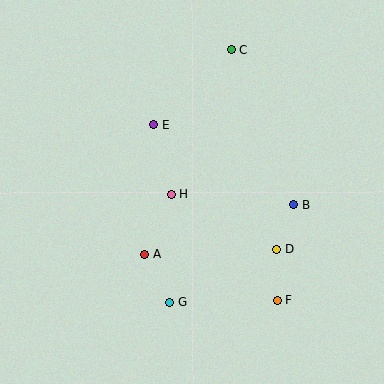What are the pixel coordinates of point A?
Point A is at (145, 255).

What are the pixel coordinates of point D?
Point D is at (277, 249).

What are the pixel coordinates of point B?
Point B is at (294, 204).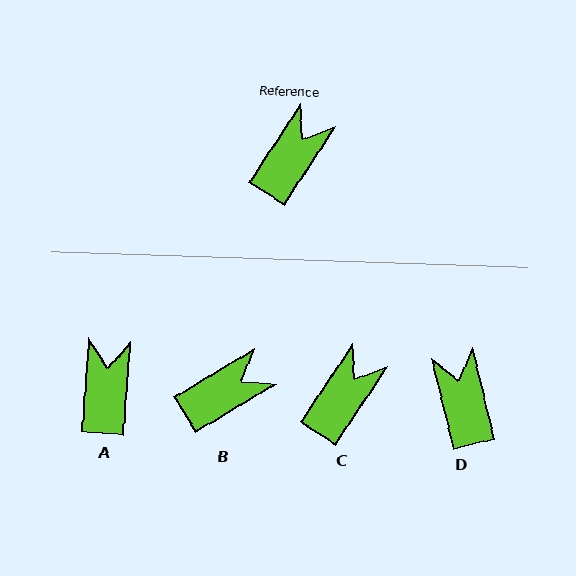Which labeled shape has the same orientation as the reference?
C.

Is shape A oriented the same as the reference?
No, it is off by about 29 degrees.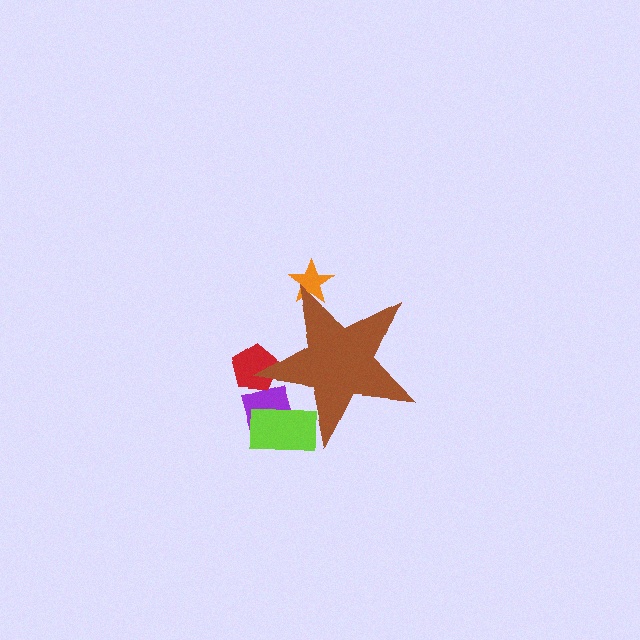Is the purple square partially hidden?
Yes, the purple square is partially hidden behind the brown star.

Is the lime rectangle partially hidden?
Yes, the lime rectangle is partially hidden behind the brown star.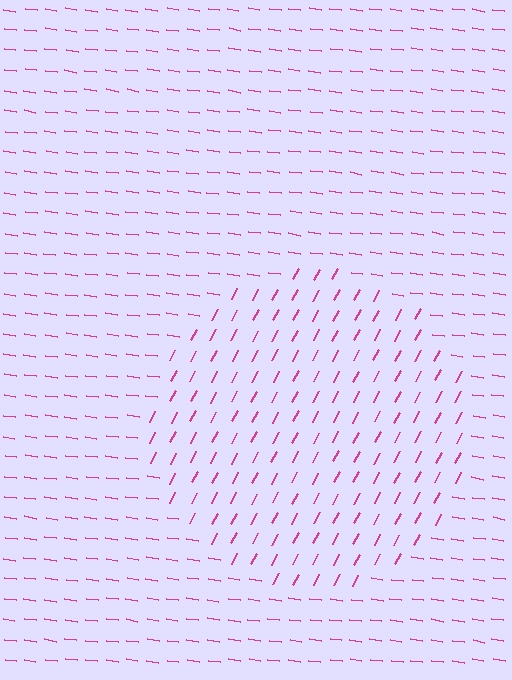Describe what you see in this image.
The image is filled with small magenta line segments. A circle region in the image has lines oriented differently from the surrounding lines, creating a visible texture boundary.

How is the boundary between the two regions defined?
The boundary is defined purely by a change in line orientation (approximately 70 degrees difference). All lines are the same color and thickness.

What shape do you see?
I see a circle.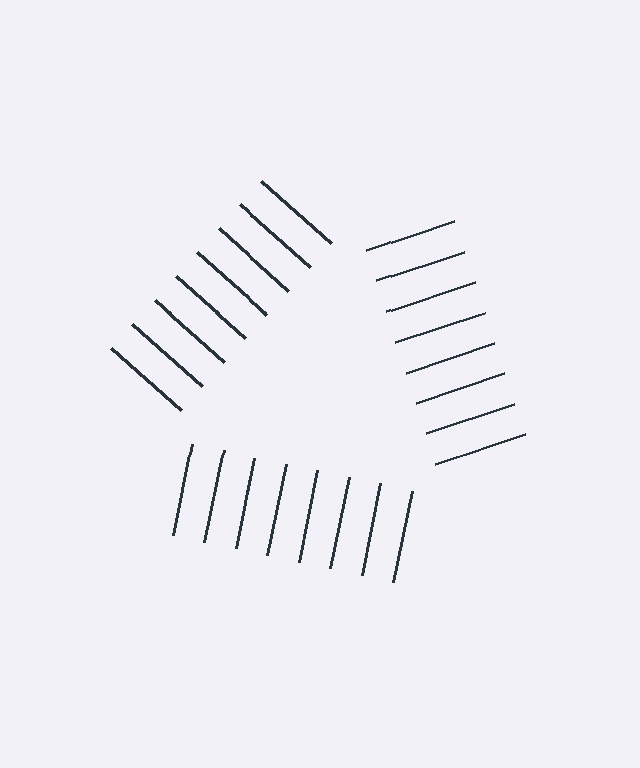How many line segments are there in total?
24 — 8 along each of the 3 edges.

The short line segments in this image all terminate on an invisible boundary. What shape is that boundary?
An illusory triangle — the line segments terminate on its edges but no continuous stroke is drawn.